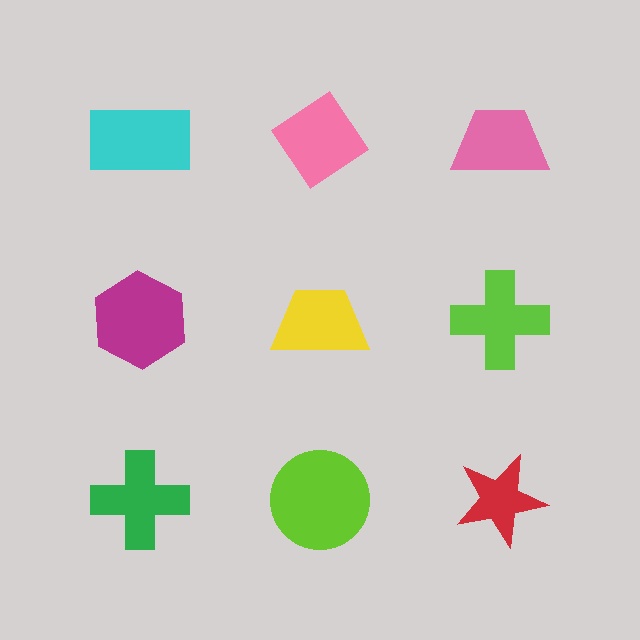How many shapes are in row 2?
3 shapes.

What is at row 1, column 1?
A cyan rectangle.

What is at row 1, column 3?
A pink trapezoid.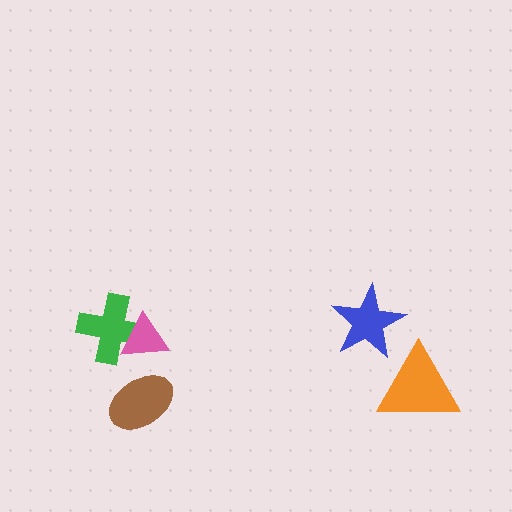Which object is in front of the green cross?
The pink triangle is in front of the green cross.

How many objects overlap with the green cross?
1 object overlaps with the green cross.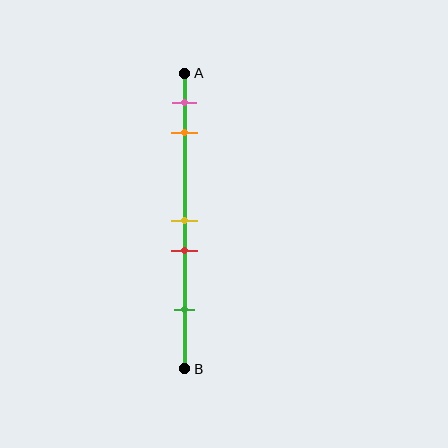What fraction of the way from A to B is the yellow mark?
The yellow mark is approximately 50% (0.5) of the way from A to B.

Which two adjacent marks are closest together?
The yellow and red marks are the closest adjacent pair.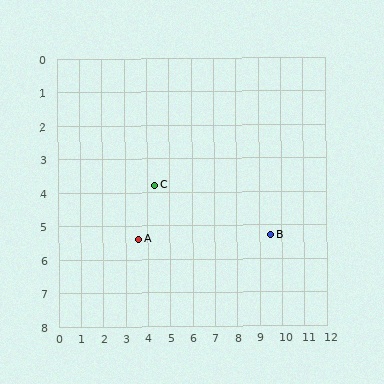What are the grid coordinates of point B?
Point B is at approximately (9.5, 5.3).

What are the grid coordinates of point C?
Point C is at approximately (4.3, 3.8).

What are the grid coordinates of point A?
Point A is at approximately (3.6, 5.4).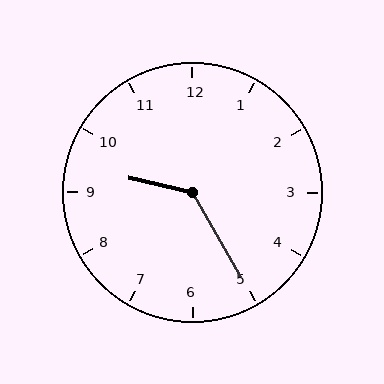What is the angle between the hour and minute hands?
Approximately 132 degrees.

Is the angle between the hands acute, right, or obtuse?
It is obtuse.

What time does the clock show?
9:25.